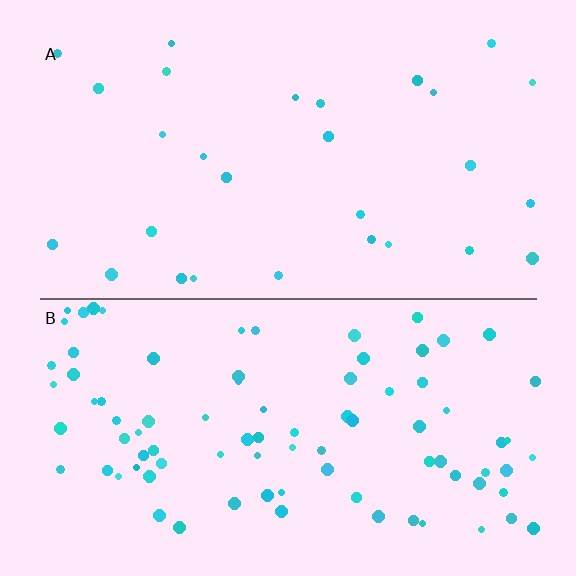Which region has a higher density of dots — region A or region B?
B (the bottom).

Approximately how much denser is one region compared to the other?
Approximately 3.1× — region B over region A.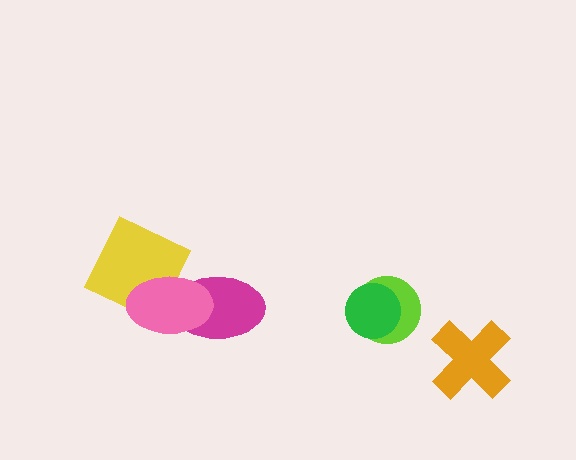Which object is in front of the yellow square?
The pink ellipse is in front of the yellow square.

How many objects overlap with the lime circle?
1 object overlaps with the lime circle.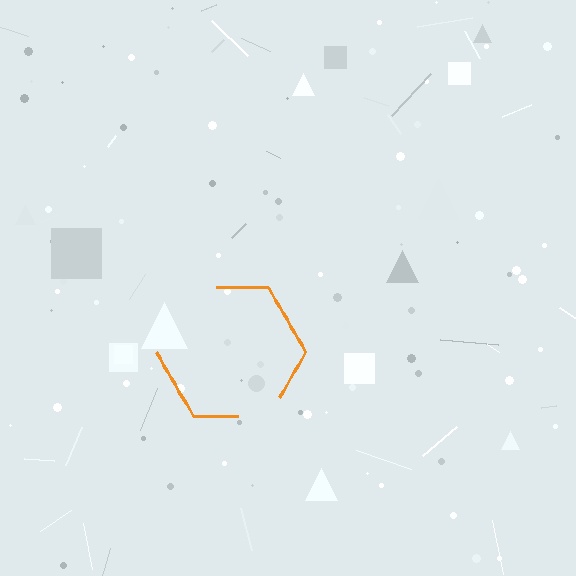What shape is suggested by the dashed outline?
The dashed outline suggests a hexagon.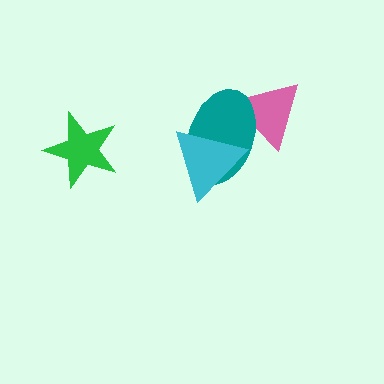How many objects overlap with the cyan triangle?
1 object overlaps with the cyan triangle.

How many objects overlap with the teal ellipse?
2 objects overlap with the teal ellipse.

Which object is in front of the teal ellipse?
The cyan triangle is in front of the teal ellipse.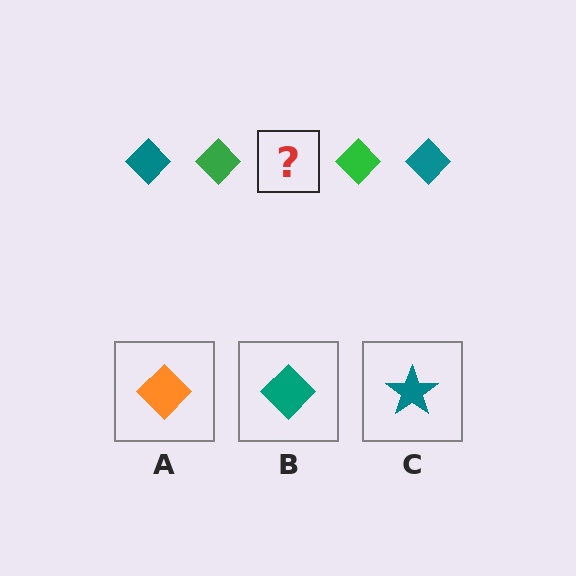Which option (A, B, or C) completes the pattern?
B.